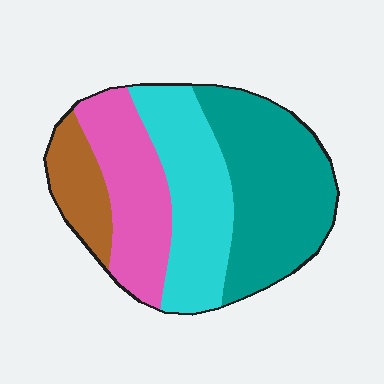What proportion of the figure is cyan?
Cyan takes up about one quarter (1/4) of the figure.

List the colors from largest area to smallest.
From largest to smallest: teal, cyan, pink, brown.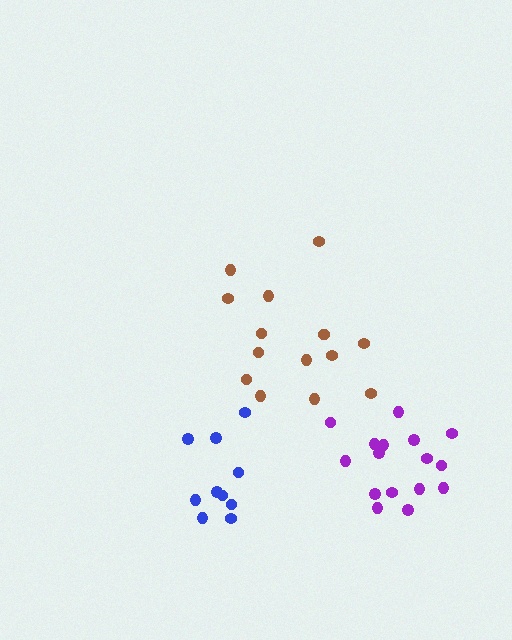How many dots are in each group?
Group 1: 10 dots, Group 2: 15 dots, Group 3: 16 dots (41 total).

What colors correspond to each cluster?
The clusters are colored: blue, brown, purple.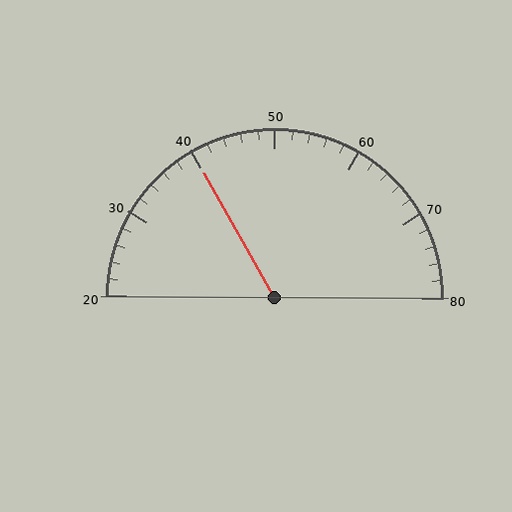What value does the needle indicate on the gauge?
The needle indicates approximately 40.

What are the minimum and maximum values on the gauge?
The gauge ranges from 20 to 80.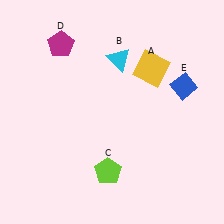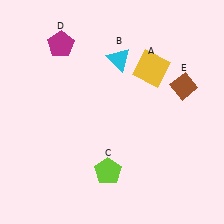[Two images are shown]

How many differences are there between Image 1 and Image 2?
There is 1 difference between the two images.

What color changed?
The diamond (E) changed from blue in Image 1 to brown in Image 2.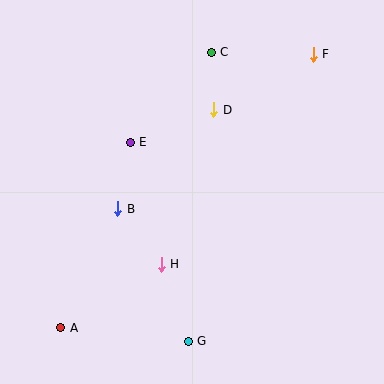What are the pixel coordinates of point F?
Point F is at (313, 54).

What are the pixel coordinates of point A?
Point A is at (61, 328).